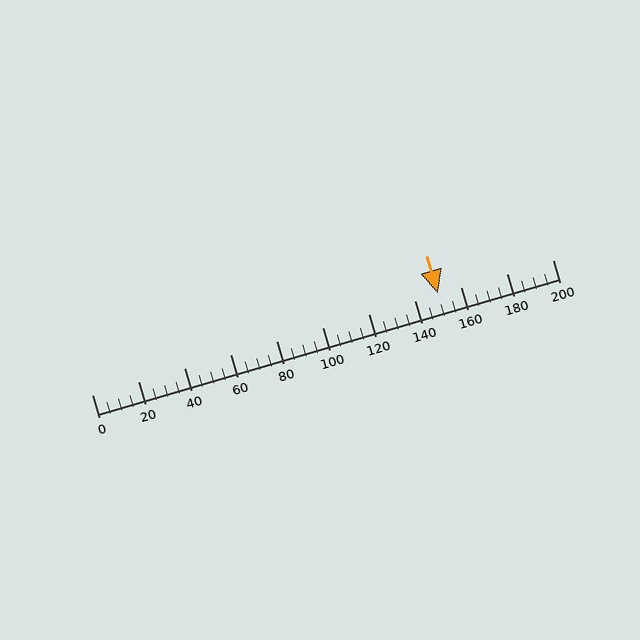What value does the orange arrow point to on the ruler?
The orange arrow points to approximately 150.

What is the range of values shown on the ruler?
The ruler shows values from 0 to 200.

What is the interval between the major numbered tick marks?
The major tick marks are spaced 20 units apart.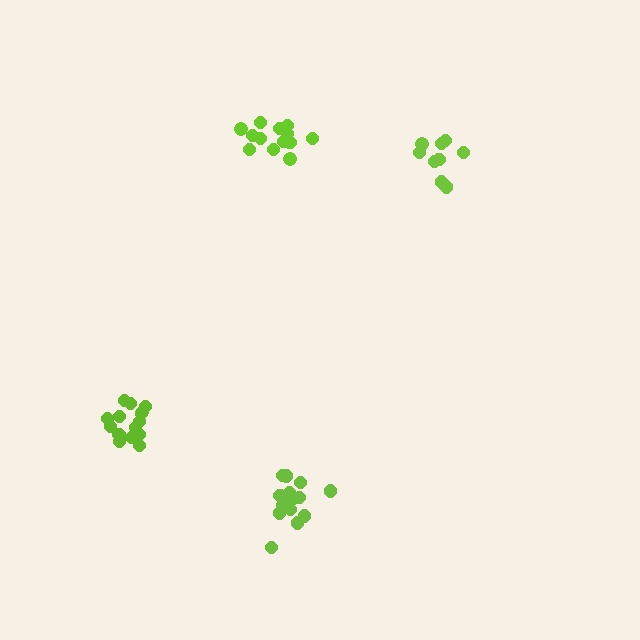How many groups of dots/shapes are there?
There are 4 groups.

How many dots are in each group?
Group 1: 9 dots, Group 2: 15 dots, Group 3: 14 dots, Group 4: 13 dots (51 total).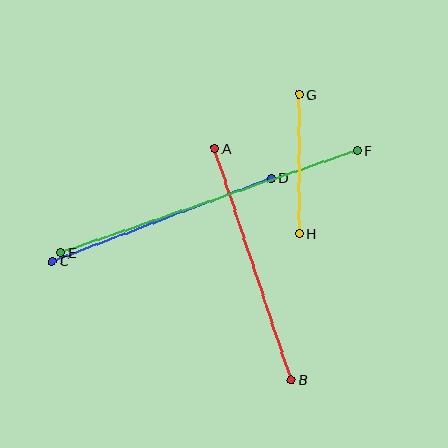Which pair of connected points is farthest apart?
Points E and F are farthest apart.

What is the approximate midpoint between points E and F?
The midpoint is at approximately (209, 202) pixels.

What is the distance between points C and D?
The distance is approximately 234 pixels.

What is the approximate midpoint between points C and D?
The midpoint is at approximately (162, 220) pixels.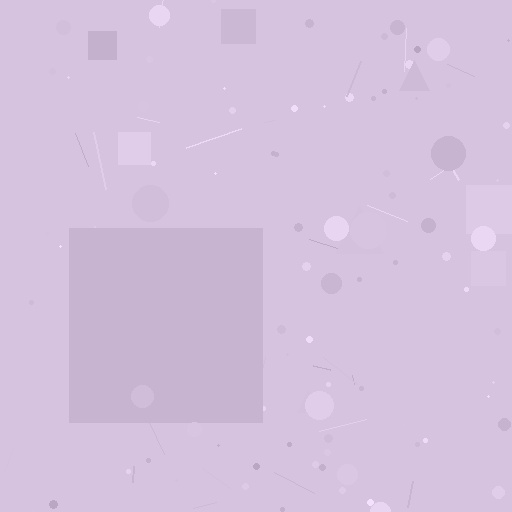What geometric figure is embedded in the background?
A square is embedded in the background.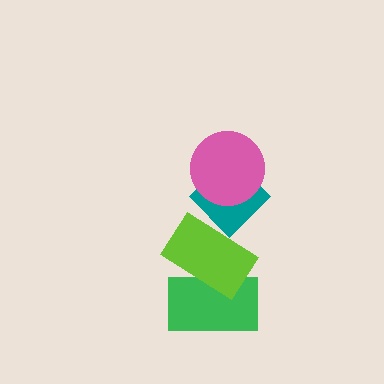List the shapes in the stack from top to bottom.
From top to bottom: the pink circle, the teal diamond, the lime rectangle, the green rectangle.